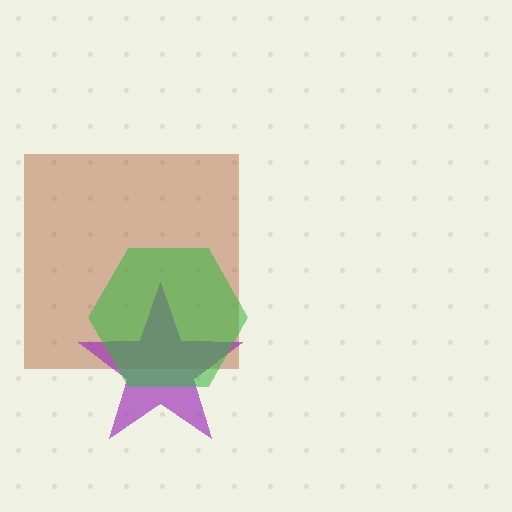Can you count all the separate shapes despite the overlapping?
Yes, there are 3 separate shapes.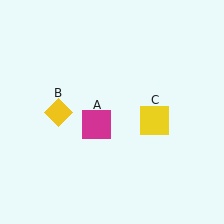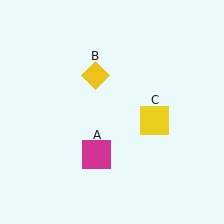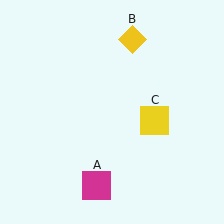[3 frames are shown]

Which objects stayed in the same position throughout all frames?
Yellow square (object C) remained stationary.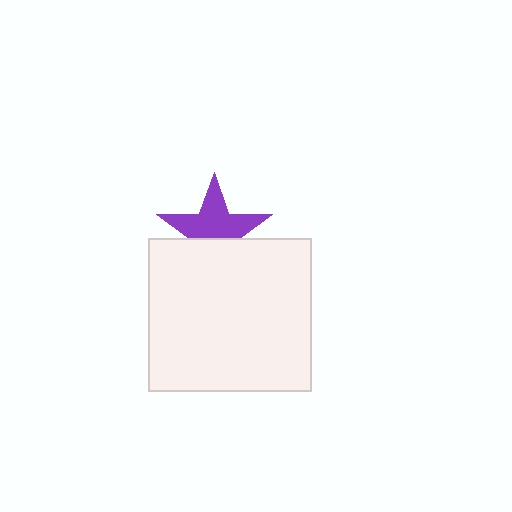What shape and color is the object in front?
The object in front is a white rectangle.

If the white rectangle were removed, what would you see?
You would see the complete purple star.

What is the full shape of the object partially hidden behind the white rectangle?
The partially hidden object is a purple star.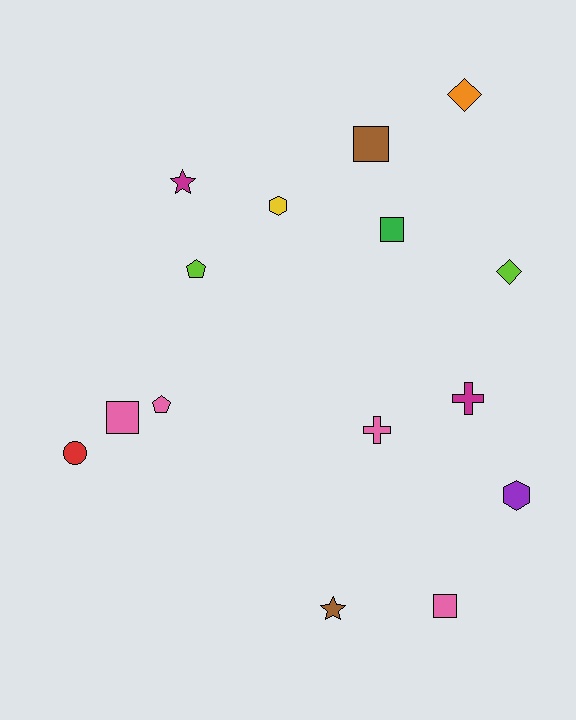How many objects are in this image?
There are 15 objects.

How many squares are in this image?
There are 4 squares.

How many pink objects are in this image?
There are 4 pink objects.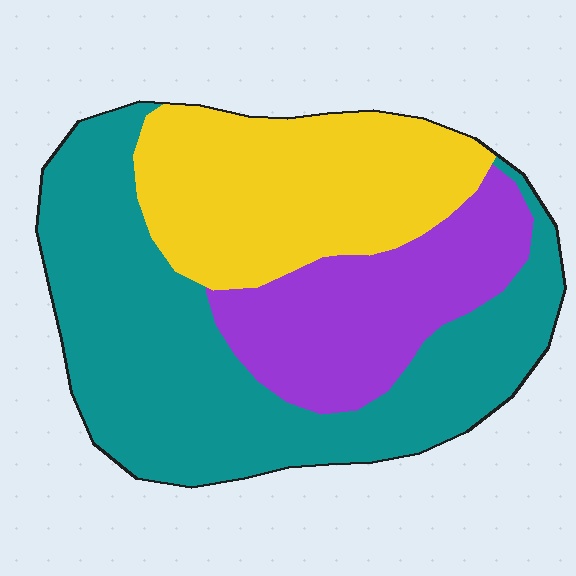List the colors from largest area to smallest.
From largest to smallest: teal, yellow, purple.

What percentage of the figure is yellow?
Yellow covers 30% of the figure.